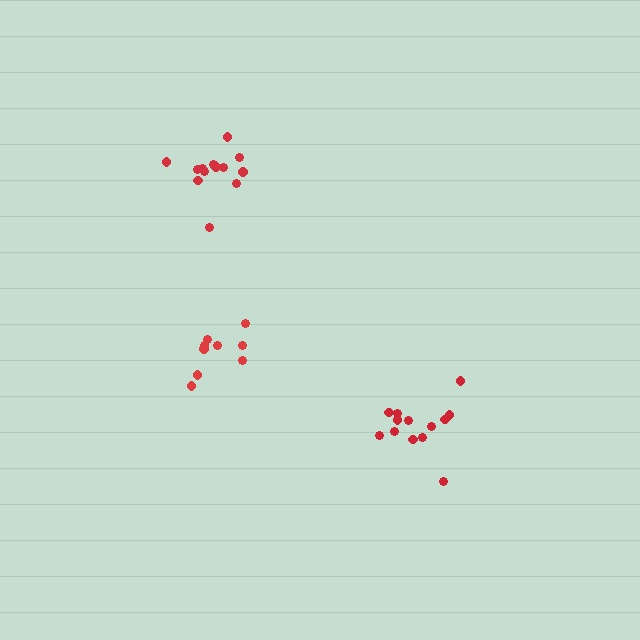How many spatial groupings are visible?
There are 3 spatial groupings.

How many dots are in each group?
Group 1: 13 dots, Group 2: 9 dots, Group 3: 13 dots (35 total).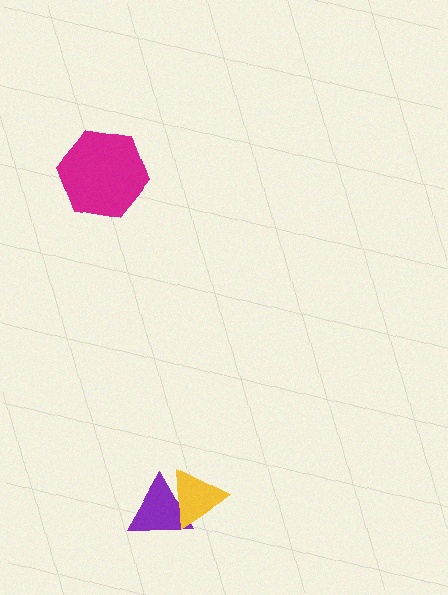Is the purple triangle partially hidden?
Yes, it is partially covered by another shape.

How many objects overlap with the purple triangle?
1 object overlaps with the purple triangle.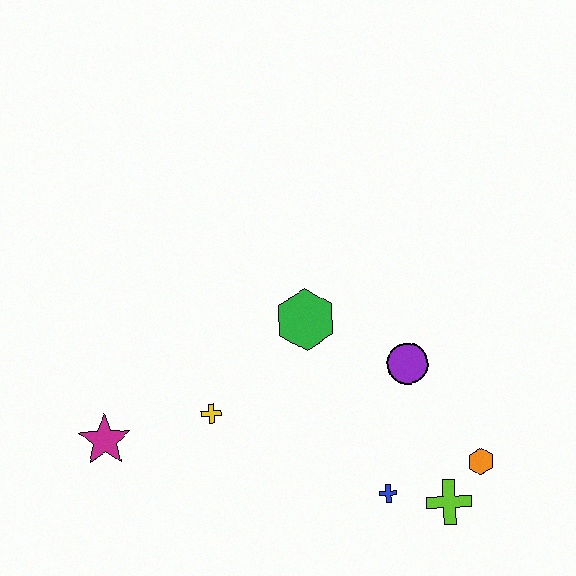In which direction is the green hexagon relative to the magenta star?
The green hexagon is to the right of the magenta star.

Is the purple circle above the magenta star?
Yes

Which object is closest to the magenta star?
The yellow cross is closest to the magenta star.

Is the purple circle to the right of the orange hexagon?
No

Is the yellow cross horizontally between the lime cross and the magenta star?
Yes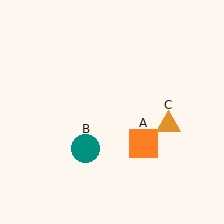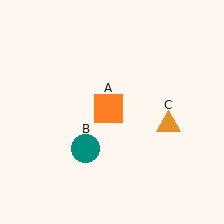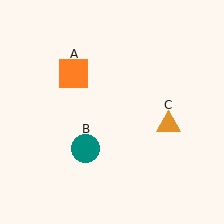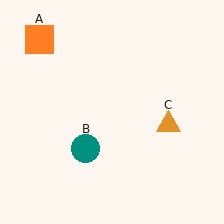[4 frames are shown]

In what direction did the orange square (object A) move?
The orange square (object A) moved up and to the left.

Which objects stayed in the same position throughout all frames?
Teal circle (object B) and orange triangle (object C) remained stationary.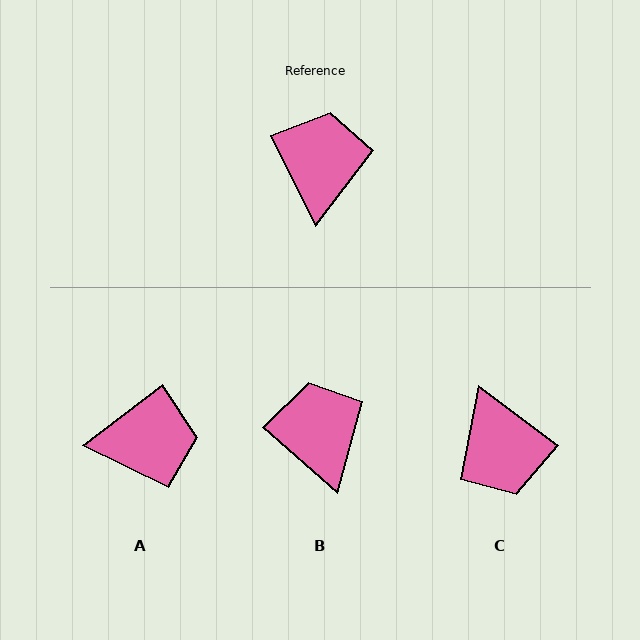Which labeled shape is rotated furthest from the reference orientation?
C, about 153 degrees away.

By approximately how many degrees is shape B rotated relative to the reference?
Approximately 23 degrees counter-clockwise.